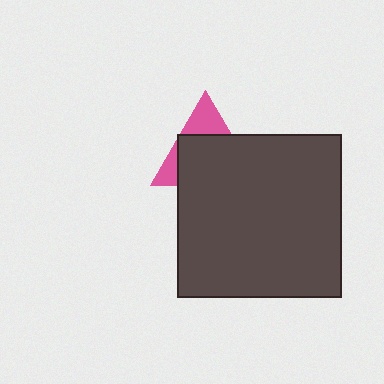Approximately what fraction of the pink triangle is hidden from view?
Roughly 67% of the pink triangle is hidden behind the dark gray square.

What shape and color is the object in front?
The object in front is a dark gray square.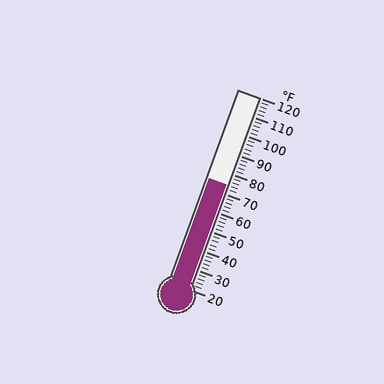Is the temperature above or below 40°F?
The temperature is above 40°F.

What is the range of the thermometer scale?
The thermometer scale ranges from 20°F to 120°F.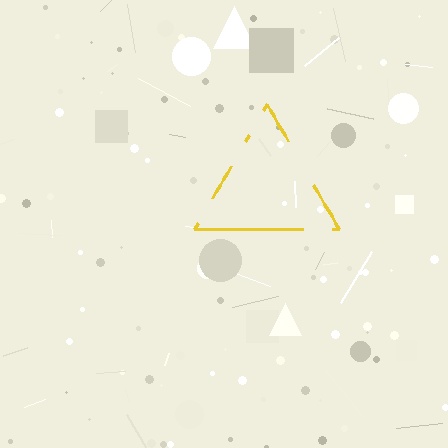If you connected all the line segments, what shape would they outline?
They would outline a triangle.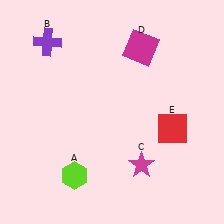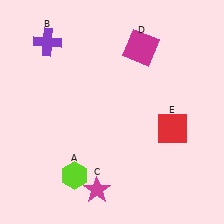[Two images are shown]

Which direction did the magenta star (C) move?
The magenta star (C) moved left.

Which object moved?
The magenta star (C) moved left.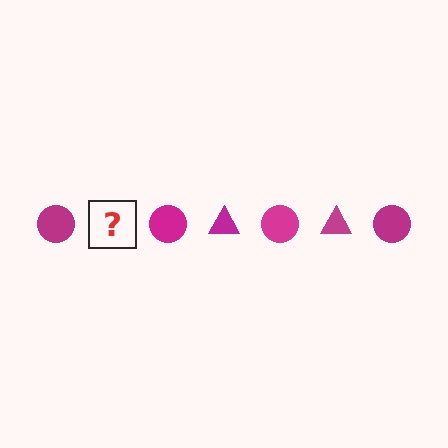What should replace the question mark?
The question mark should be replaced with a magenta triangle.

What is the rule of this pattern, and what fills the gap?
The rule is that the pattern cycles through circle, triangle shapes in magenta. The gap should be filled with a magenta triangle.